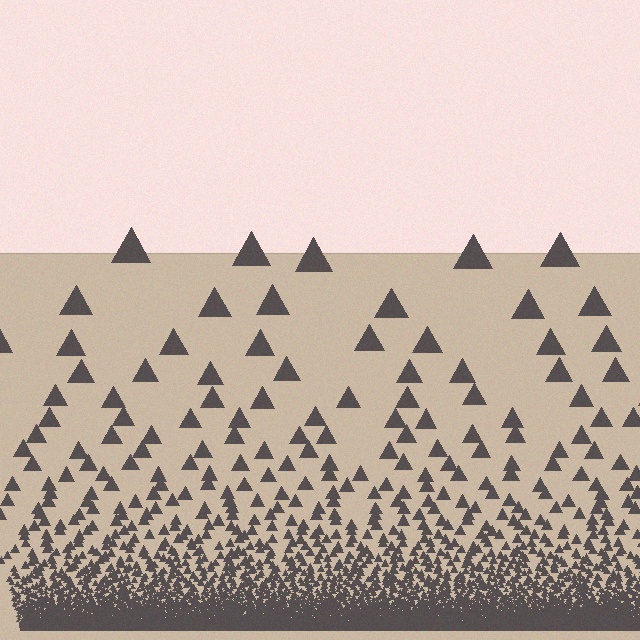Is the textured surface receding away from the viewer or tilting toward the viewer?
The surface appears to tilt toward the viewer. Texture elements get larger and sparser toward the top.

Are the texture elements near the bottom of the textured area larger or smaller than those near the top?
Smaller. The gradient is inverted — elements near the bottom are smaller and denser.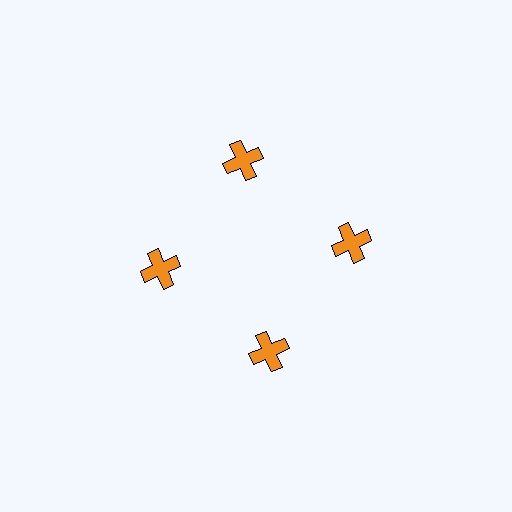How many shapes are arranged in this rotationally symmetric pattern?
There are 4 shapes, arranged in 4 groups of 1.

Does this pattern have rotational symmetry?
Yes, this pattern has 4-fold rotational symmetry. It looks the same after rotating 90 degrees around the center.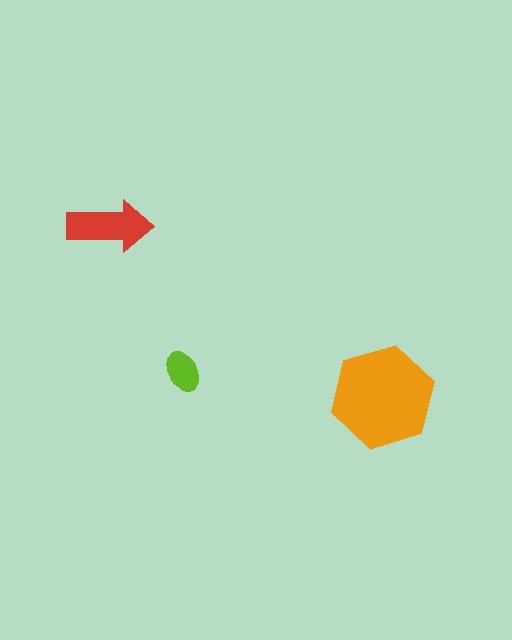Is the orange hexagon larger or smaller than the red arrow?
Larger.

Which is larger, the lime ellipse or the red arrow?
The red arrow.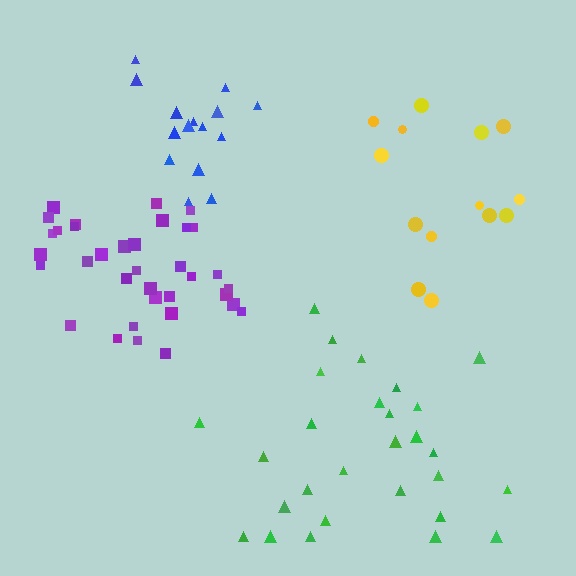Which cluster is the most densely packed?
Blue.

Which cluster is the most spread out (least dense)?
Yellow.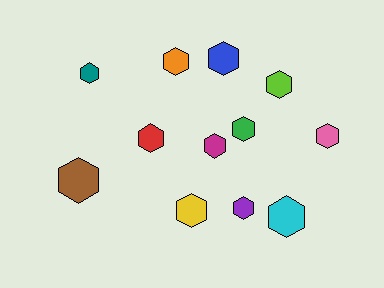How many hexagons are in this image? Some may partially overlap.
There are 12 hexagons.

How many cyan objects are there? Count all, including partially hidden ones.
There is 1 cyan object.